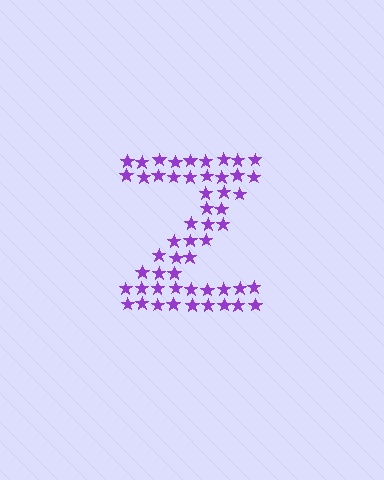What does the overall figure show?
The overall figure shows the letter Z.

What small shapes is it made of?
It is made of small stars.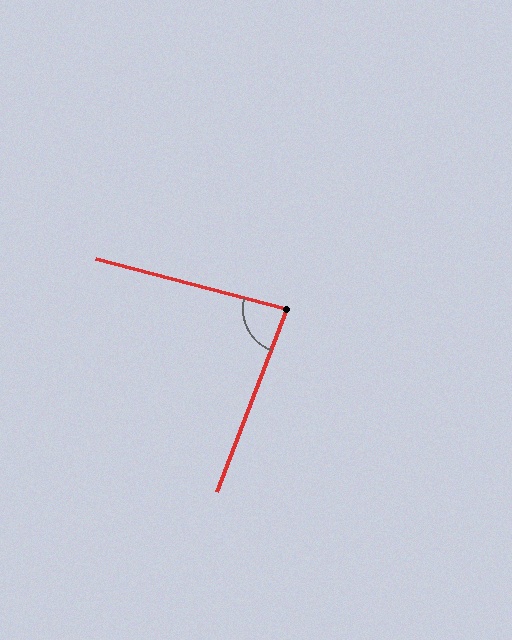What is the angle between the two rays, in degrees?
Approximately 84 degrees.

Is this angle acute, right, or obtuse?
It is acute.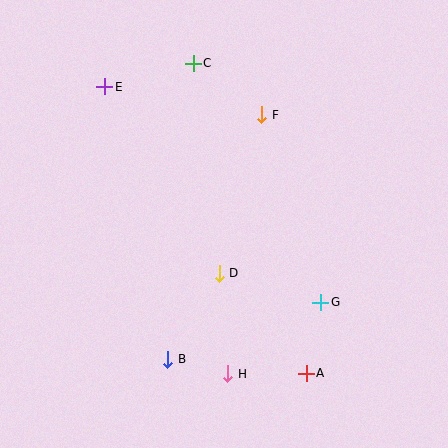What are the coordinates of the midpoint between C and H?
The midpoint between C and H is at (211, 218).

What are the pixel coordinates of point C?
Point C is at (193, 63).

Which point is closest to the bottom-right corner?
Point A is closest to the bottom-right corner.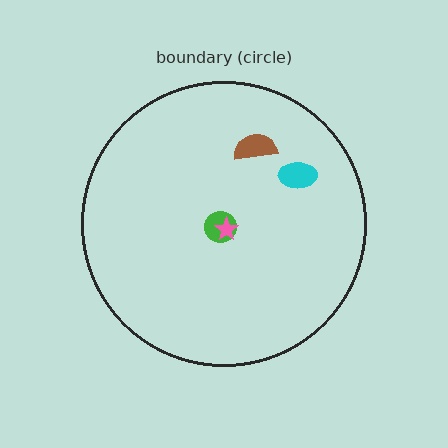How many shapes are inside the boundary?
4 inside, 0 outside.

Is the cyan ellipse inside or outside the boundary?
Inside.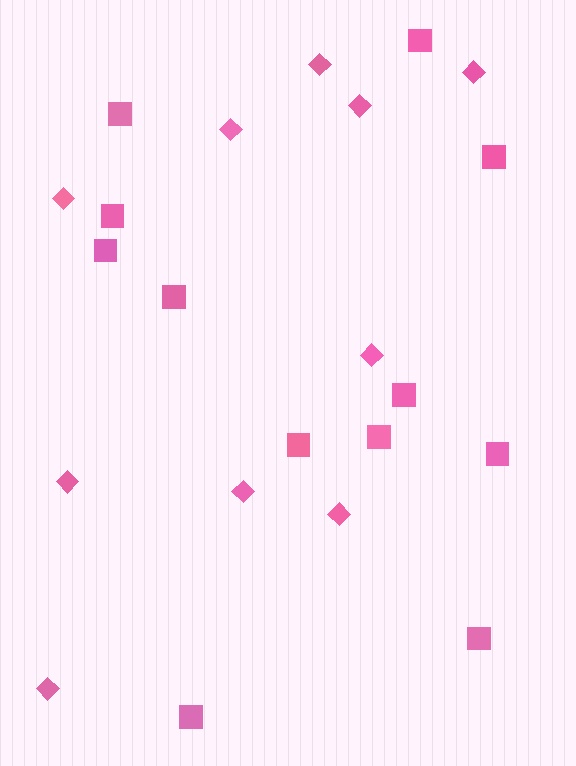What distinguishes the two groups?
There are 2 groups: one group of squares (12) and one group of diamonds (10).